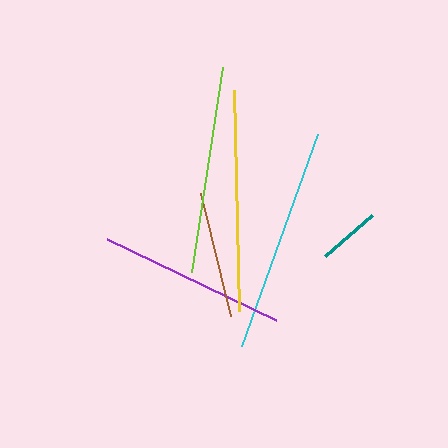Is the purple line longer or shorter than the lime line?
The lime line is longer than the purple line.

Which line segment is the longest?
The cyan line is the longest at approximately 225 pixels.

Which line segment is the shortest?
The teal line is the shortest at approximately 62 pixels.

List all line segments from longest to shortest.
From longest to shortest: cyan, yellow, lime, purple, brown, teal.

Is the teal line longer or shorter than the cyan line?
The cyan line is longer than the teal line.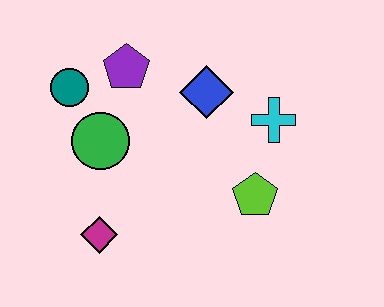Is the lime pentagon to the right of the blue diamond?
Yes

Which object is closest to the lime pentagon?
The cyan cross is closest to the lime pentagon.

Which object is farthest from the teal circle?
The lime pentagon is farthest from the teal circle.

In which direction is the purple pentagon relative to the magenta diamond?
The purple pentagon is above the magenta diamond.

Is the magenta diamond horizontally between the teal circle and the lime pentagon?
Yes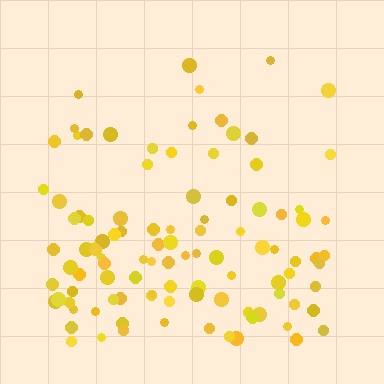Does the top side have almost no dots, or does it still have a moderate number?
Still a moderate number, just noticeably fewer than the bottom.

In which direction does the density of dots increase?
From top to bottom, with the bottom side densest.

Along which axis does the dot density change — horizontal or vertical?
Vertical.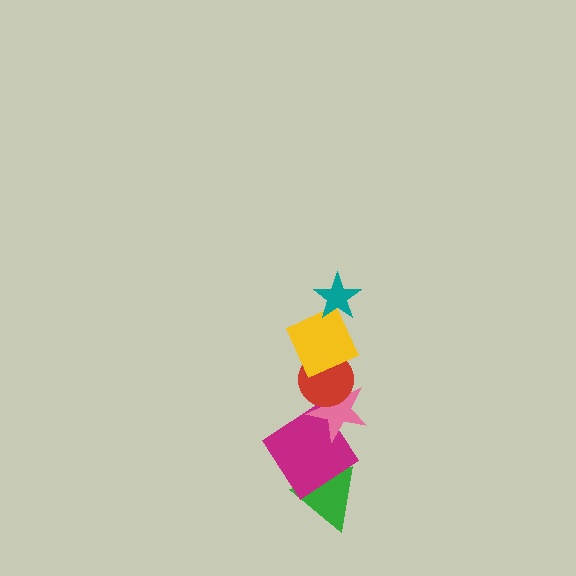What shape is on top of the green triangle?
The magenta diamond is on top of the green triangle.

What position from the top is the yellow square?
The yellow square is 2nd from the top.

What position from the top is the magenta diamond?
The magenta diamond is 5th from the top.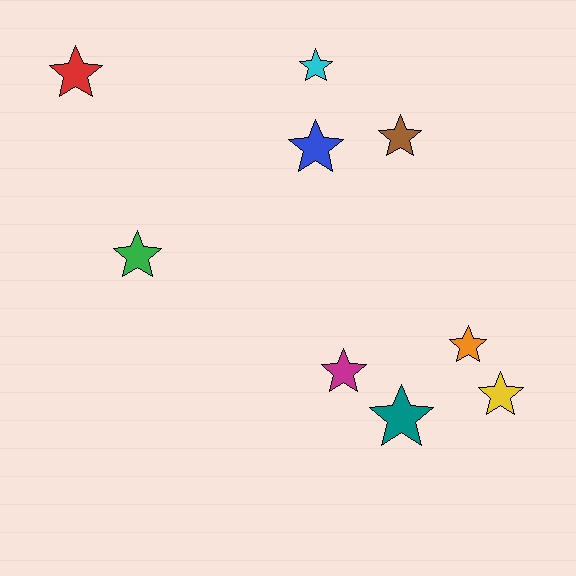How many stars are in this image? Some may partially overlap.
There are 9 stars.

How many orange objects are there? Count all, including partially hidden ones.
There is 1 orange object.